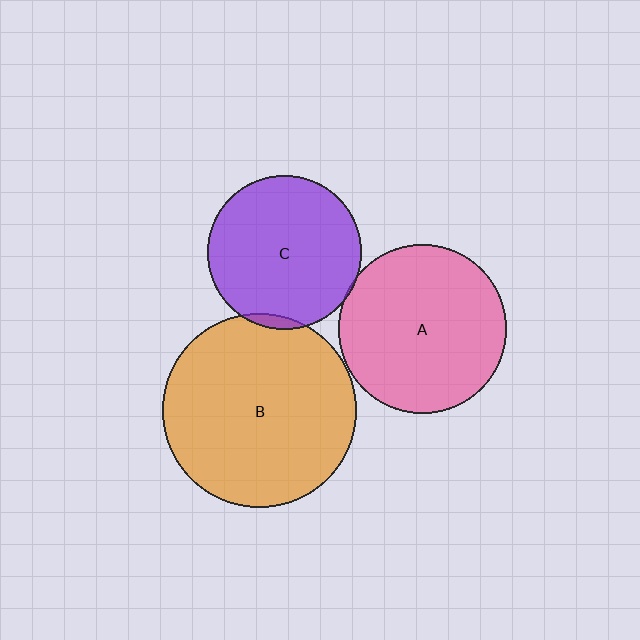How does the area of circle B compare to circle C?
Approximately 1.6 times.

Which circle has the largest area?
Circle B (orange).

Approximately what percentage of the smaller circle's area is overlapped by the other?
Approximately 5%.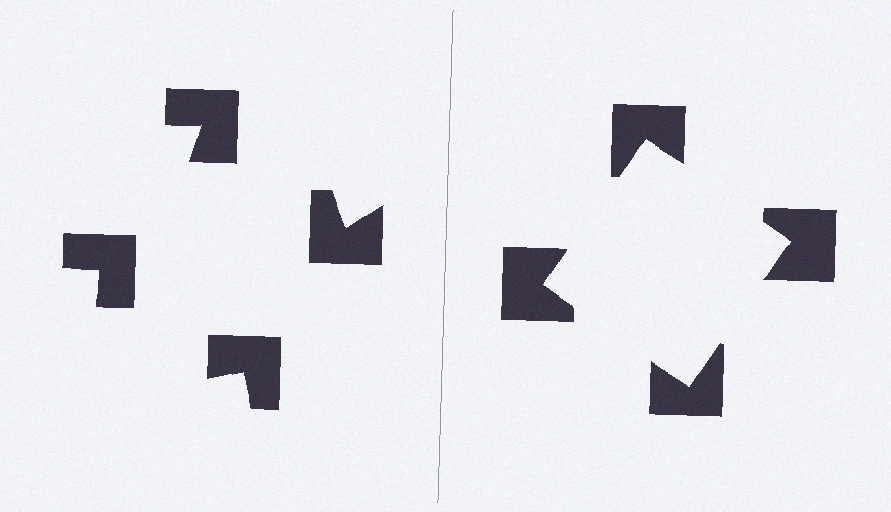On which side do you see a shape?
An illusory square appears on the right side. On the left side the wedge cuts are rotated, so no coherent shape forms.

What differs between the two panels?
The notched squares are positioned identically on both sides; only the wedge orientations differ. On the right they align to a square; on the left they are misaligned.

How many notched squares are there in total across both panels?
8 — 4 on each side.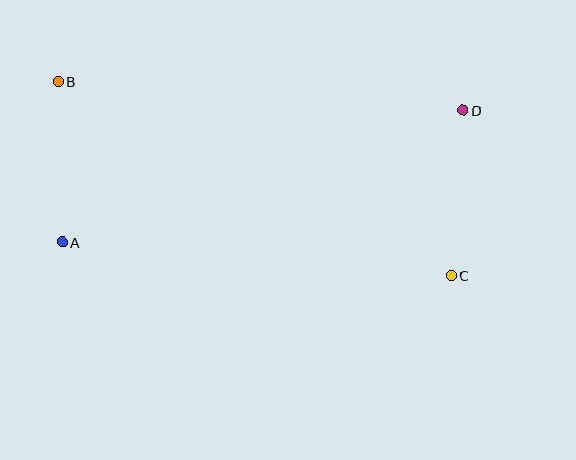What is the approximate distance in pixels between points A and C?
The distance between A and C is approximately 391 pixels.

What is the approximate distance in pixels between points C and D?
The distance between C and D is approximately 166 pixels.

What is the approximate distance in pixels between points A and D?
The distance between A and D is approximately 422 pixels.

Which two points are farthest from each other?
Points B and C are farthest from each other.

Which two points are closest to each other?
Points A and B are closest to each other.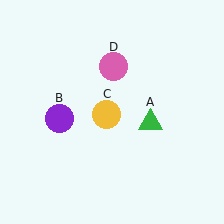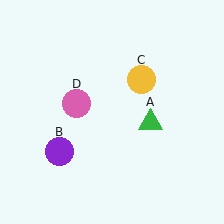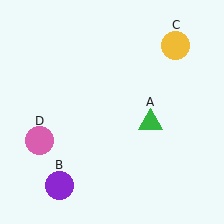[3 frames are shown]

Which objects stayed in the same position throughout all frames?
Green triangle (object A) remained stationary.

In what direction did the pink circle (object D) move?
The pink circle (object D) moved down and to the left.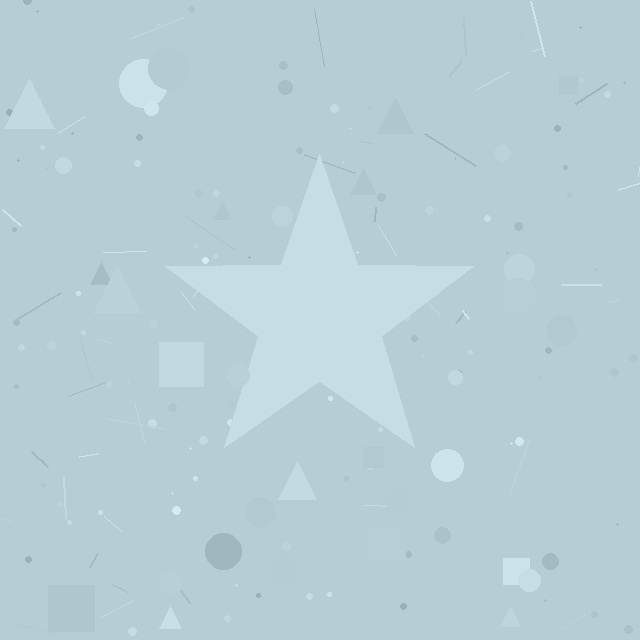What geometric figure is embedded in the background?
A star is embedded in the background.